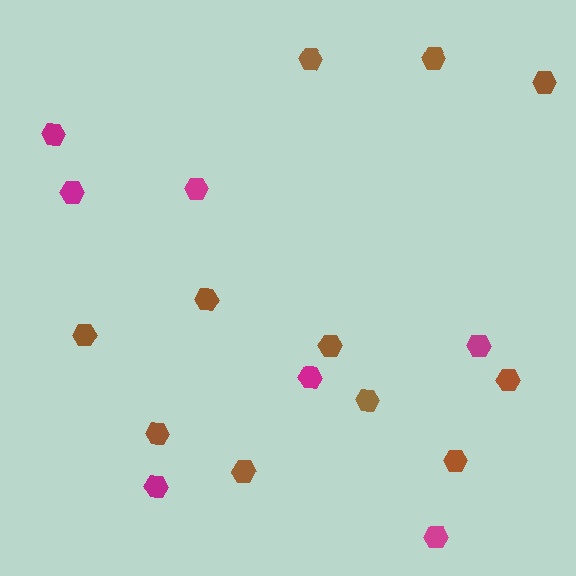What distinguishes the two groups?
There are 2 groups: one group of magenta hexagons (7) and one group of brown hexagons (11).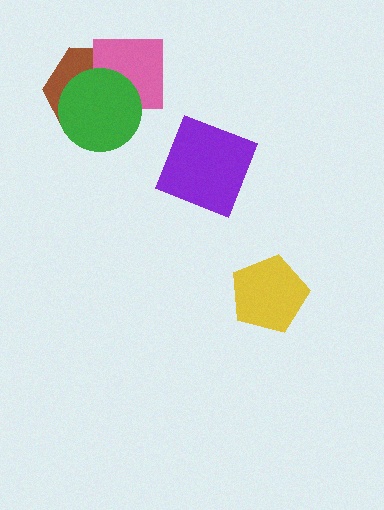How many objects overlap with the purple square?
0 objects overlap with the purple square.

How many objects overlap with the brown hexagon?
2 objects overlap with the brown hexagon.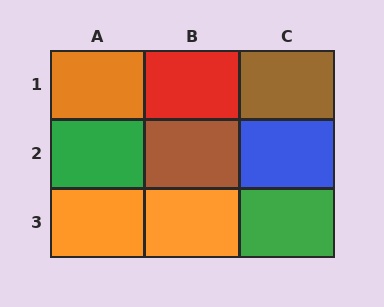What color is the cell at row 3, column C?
Green.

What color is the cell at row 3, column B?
Orange.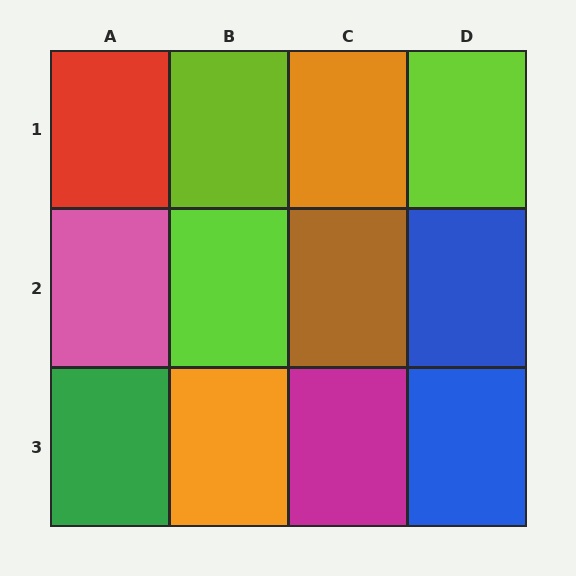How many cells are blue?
2 cells are blue.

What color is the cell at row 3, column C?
Magenta.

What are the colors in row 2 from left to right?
Pink, lime, brown, blue.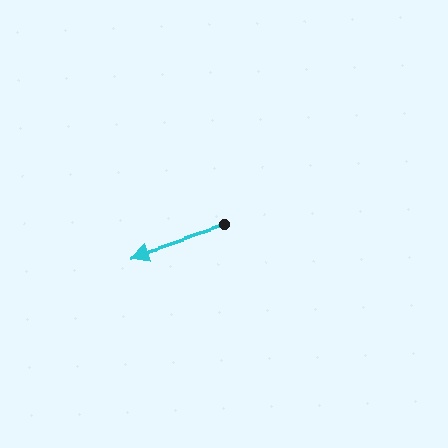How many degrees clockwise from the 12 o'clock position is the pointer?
Approximately 252 degrees.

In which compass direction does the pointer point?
West.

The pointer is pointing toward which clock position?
Roughly 8 o'clock.